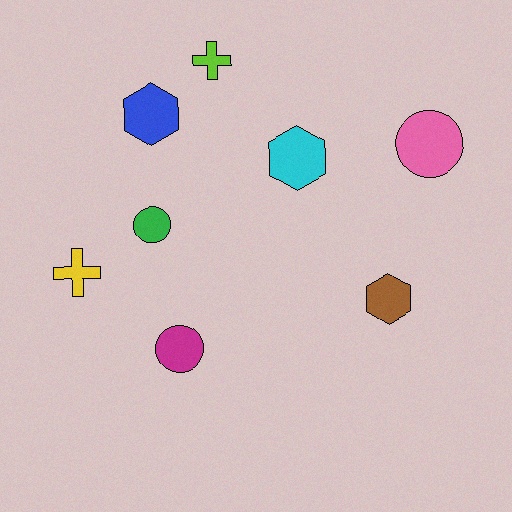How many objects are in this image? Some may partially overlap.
There are 8 objects.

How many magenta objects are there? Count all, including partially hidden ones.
There is 1 magenta object.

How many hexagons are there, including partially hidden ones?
There are 3 hexagons.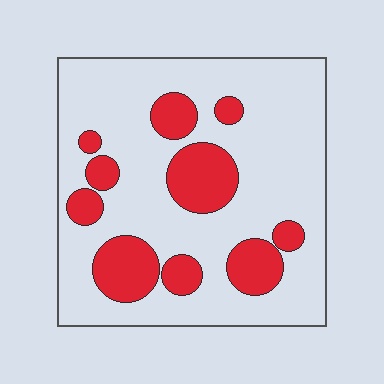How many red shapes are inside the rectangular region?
10.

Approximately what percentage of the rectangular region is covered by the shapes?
Approximately 25%.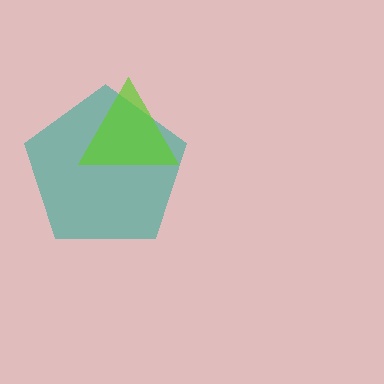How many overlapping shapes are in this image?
There are 2 overlapping shapes in the image.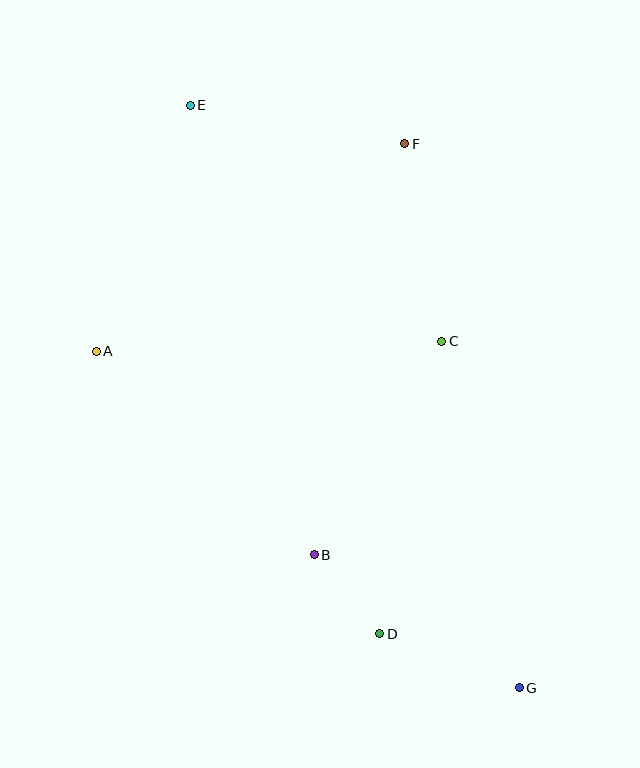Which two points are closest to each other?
Points B and D are closest to each other.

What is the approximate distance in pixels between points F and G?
The distance between F and G is approximately 556 pixels.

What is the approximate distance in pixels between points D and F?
The distance between D and F is approximately 490 pixels.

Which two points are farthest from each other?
Points E and G are farthest from each other.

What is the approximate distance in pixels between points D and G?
The distance between D and G is approximately 150 pixels.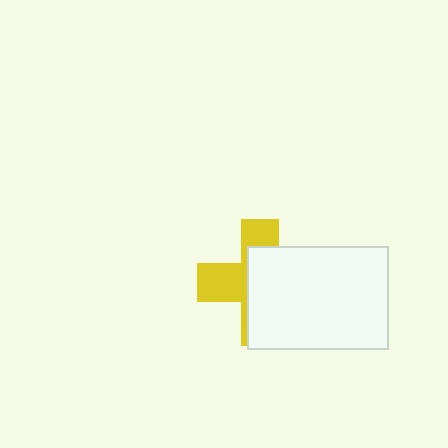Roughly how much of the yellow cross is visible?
A small part of it is visible (roughly 40%).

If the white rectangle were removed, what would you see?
You would see the complete yellow cross.